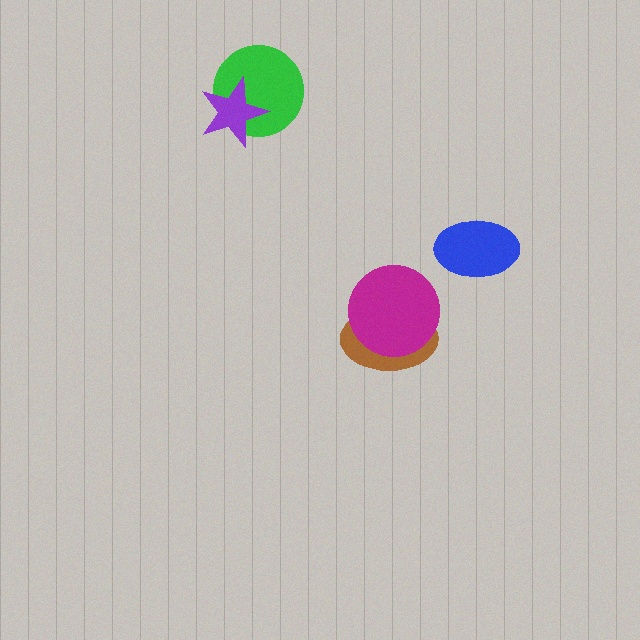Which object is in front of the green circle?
The purple star is in front of the green circle.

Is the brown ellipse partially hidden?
Yes, it is partially covered by another shape.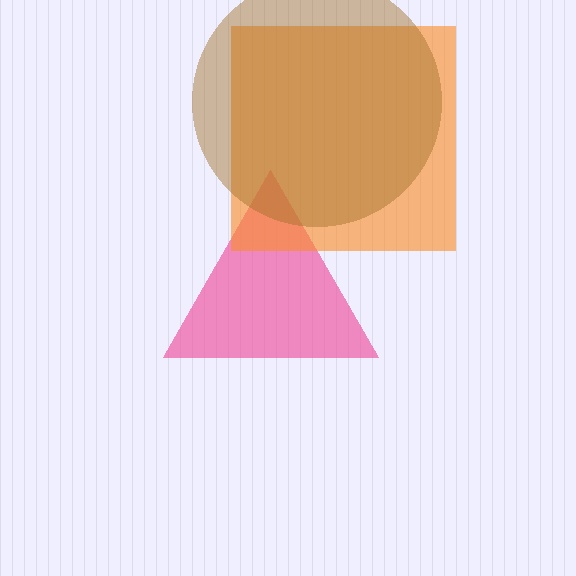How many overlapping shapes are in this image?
There are 3 overlapping shapes in the image.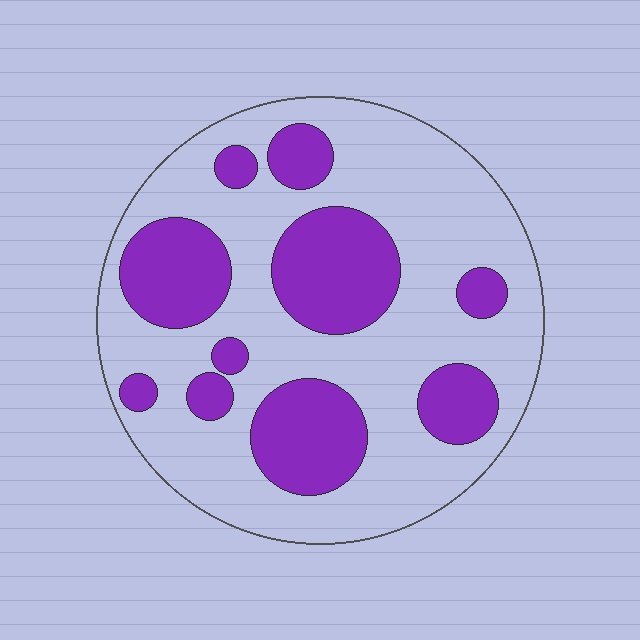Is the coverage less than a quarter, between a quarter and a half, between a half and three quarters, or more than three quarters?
Between a quarter and a half.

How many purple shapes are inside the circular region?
10.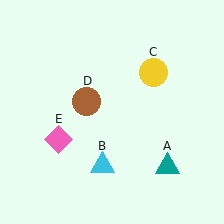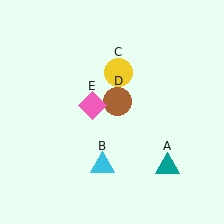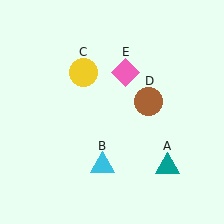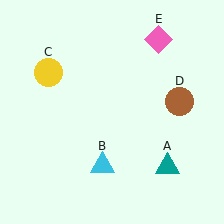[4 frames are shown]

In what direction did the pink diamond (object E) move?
The pink diamond (object E) moved up and to the right.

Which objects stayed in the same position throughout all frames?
Teal triangle (object A) and cyan triangle (object B) remained stationary.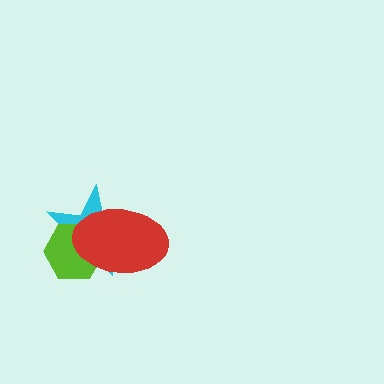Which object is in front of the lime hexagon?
The red ellipse is in front of the lime hexagon.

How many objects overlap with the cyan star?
2 objects overlap with the cyan star.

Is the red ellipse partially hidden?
No, no other shape covers it.